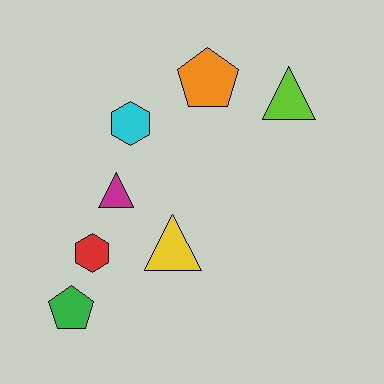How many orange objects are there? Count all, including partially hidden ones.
There is 1 orange object.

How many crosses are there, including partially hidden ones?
There are no crosses.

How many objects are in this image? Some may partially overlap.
There are 7 objects.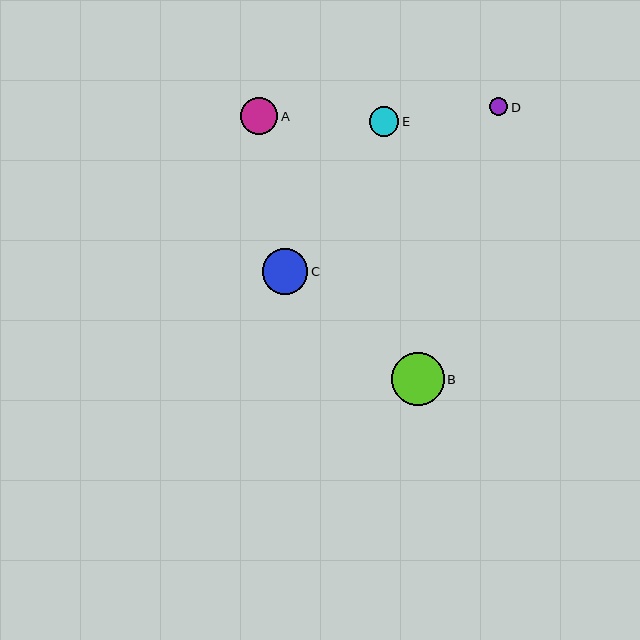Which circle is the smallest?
Circle D is the smallest with a size of approximately 18 pixels.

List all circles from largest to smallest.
From largest to smallest: B, C, A, E, D.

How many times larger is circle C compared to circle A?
Circle C is approximately 1.2 times the size of circle A.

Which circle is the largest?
Circle B is the largest with a size of approximately 53 pixels.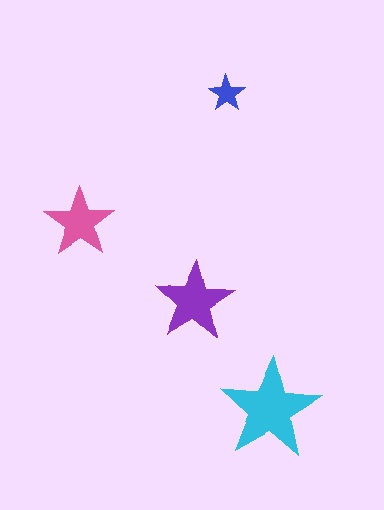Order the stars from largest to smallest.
the cyan one, the purple one, the pink one, the blue one.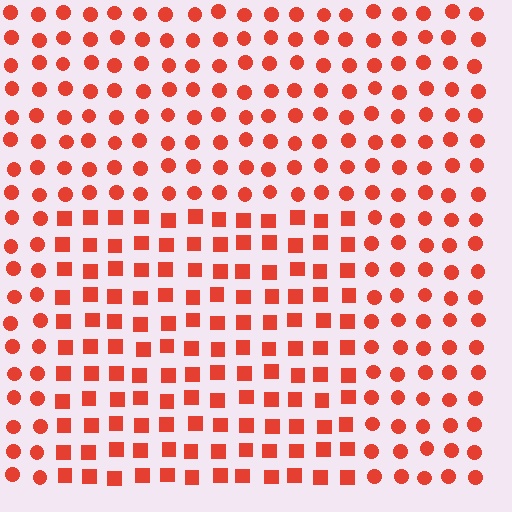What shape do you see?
I see a rectangle.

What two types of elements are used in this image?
The image uses squares inside the rectangle region and circles outside it.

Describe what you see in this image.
The image is filled with small red elements arranged in a uniform grid. A rectangle-shaped region contains squares, while the surrounding area contains circles. The boundary is defined purely by the change in element shape.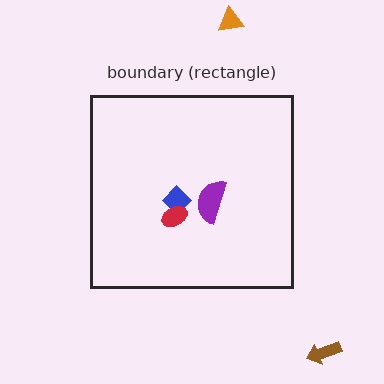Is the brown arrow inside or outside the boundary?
Outside.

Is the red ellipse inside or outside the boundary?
Inside.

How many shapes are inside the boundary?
3 inside, 2 outside.